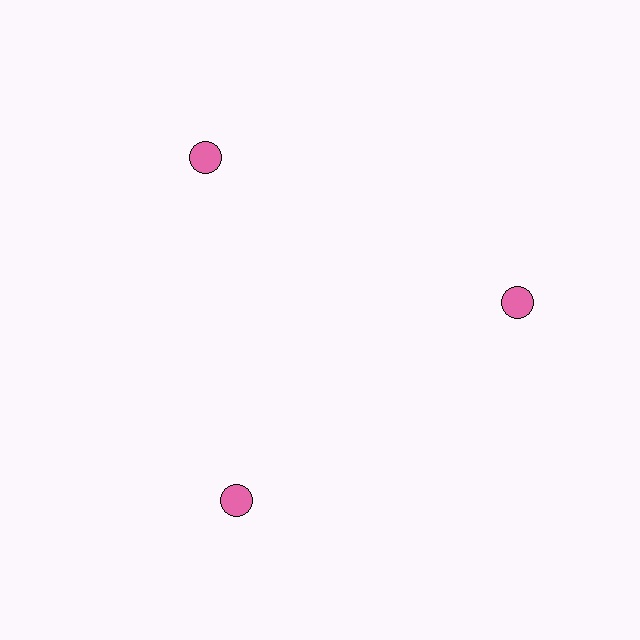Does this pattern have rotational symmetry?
Yes, this pattern has 3-fold rotational symmetry. It looks the same after rotating 120 degrees around the center.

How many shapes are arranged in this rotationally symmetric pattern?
There are 3 shapes, arranged in 3 groups of 1.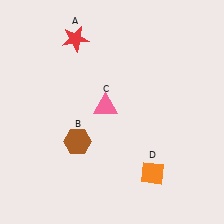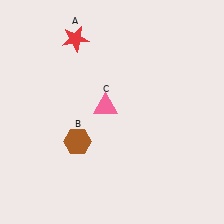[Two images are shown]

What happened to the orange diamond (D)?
The orange diamond (D) was removed in Image 2. It was in the bottom-right area of Image 1.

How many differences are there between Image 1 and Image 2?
There is 1 difference between the two images.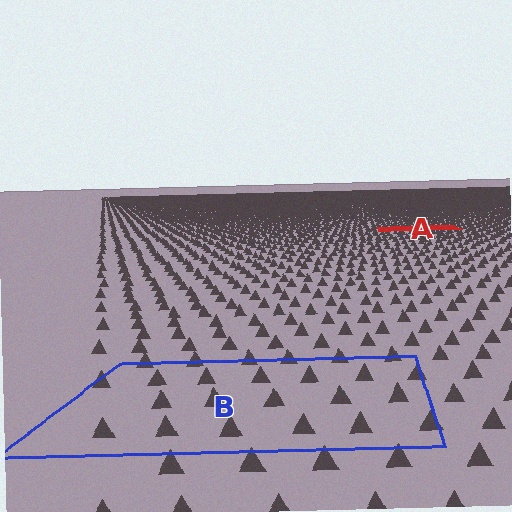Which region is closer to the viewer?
Region B is closer. The texture elements there are larger and more spread out.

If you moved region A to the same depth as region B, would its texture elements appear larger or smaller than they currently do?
They would appear larger. At a closer depth, the same texture elements are projected at a bigger on-screen size.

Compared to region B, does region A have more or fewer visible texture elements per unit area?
Region A has more texture elements per unit area — they are packed more densely because it is farther away.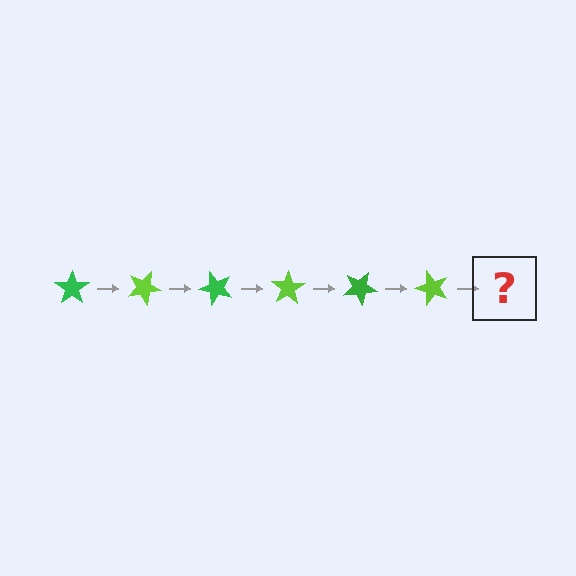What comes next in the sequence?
The next element should be a green star, rotated 150 degrees from the start.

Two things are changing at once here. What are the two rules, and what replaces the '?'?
The two rules are that it rotates 25 degrees each step and the color cycles through green and lime. The '?' should be a green star, rotated 150 degrees from the start.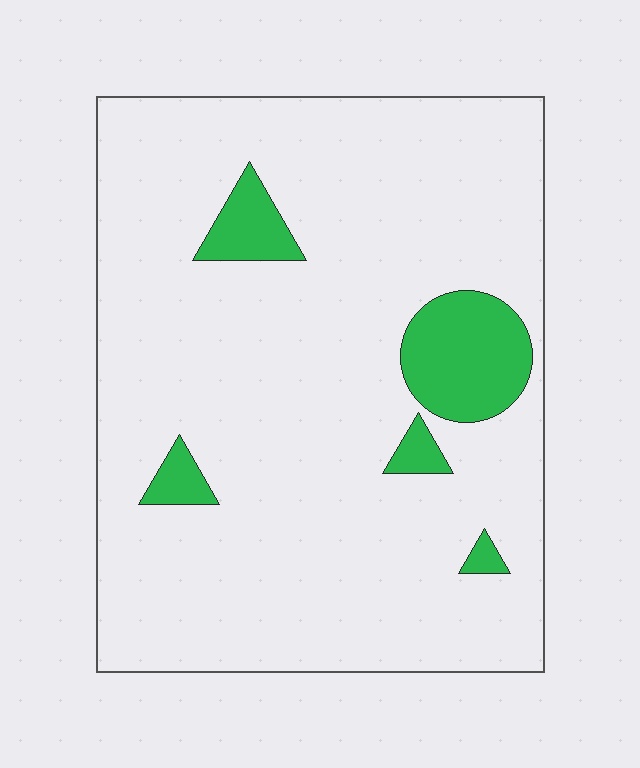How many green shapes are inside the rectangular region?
5.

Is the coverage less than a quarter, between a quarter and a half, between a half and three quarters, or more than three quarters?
Less than a quarter.